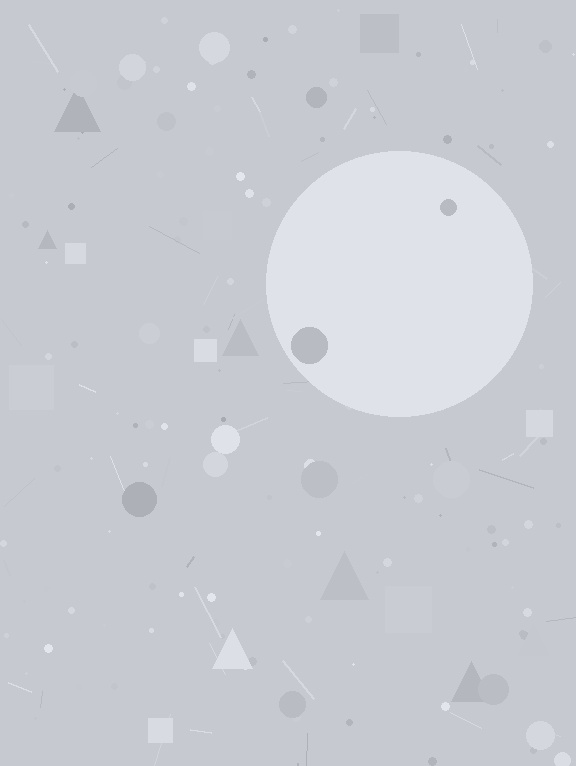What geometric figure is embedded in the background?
A circle is embedded in the background.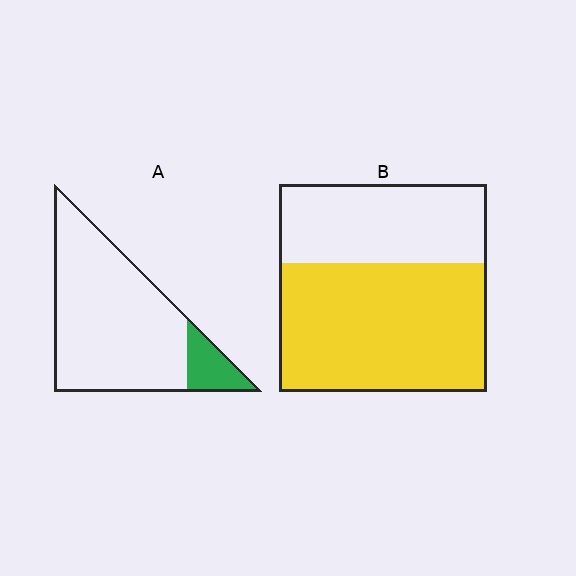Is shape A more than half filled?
No.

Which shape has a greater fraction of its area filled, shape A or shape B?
Shape B.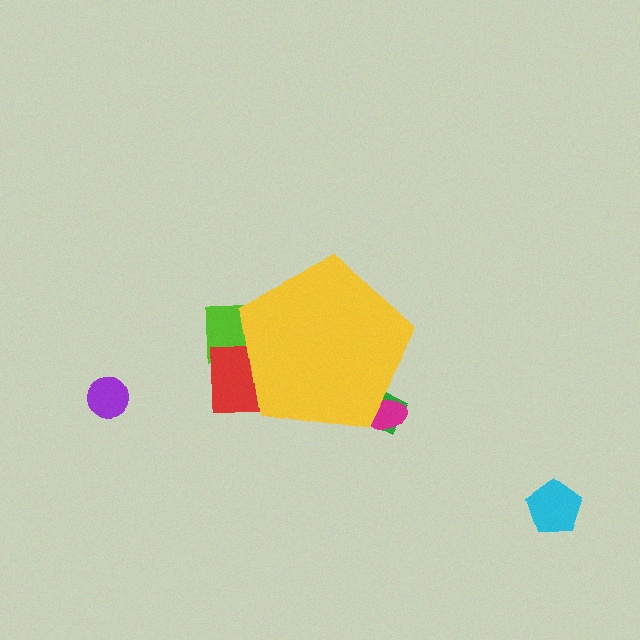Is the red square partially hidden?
Yes, the red square is partially hidden behind the yellow pentagon.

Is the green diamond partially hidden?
Yes, the green diamond is partially hidden behind the yellow pentagon.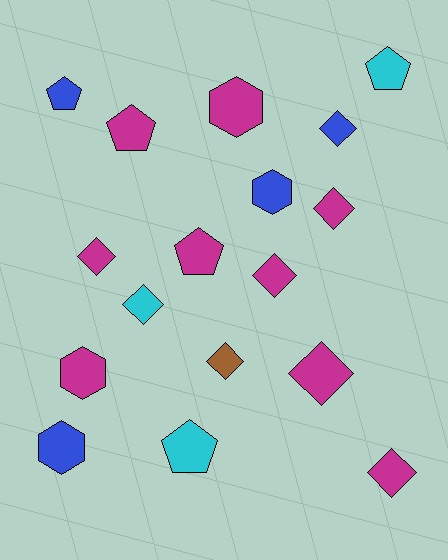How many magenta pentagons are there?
There are 2 magenta pentagons.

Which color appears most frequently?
Magenta, with 9 objects.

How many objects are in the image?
There are 17 objects.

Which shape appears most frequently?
Diamond, with 8 objects.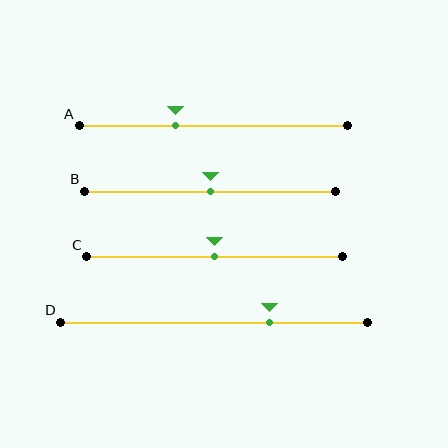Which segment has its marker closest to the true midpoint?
Segment B has its marker closest to the true midpoint.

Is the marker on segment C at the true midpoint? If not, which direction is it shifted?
Yes, the marker on segment C is at the true midpoint.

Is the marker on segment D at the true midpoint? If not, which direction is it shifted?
No, the marker on segment D is shifted to the right by about 18% of the segment length.